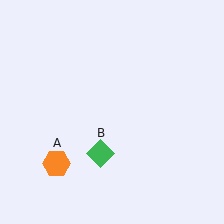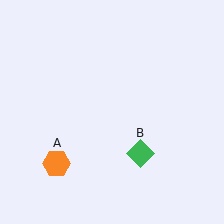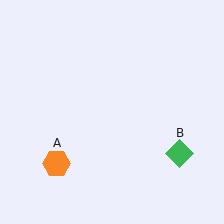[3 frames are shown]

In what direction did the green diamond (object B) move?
The green diamond (object B) moved right.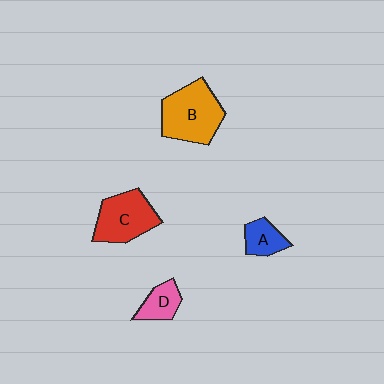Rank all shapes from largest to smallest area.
From largest to smallest: B (orange), C (red), D (pink), A (blue).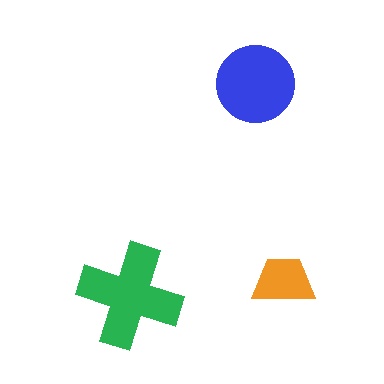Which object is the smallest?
The orange trapezoid.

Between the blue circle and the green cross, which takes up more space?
The green cross.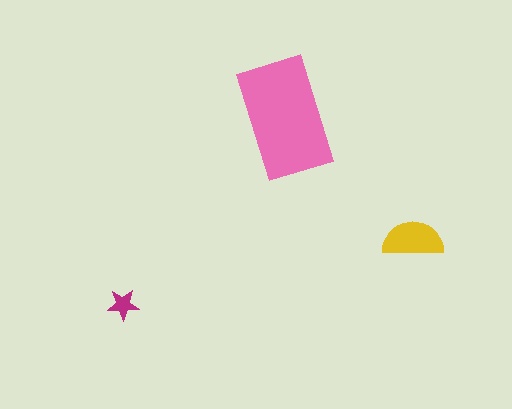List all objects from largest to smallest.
The pink rectangle, the yellow semicircle, the magenta star.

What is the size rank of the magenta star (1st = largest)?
3rd.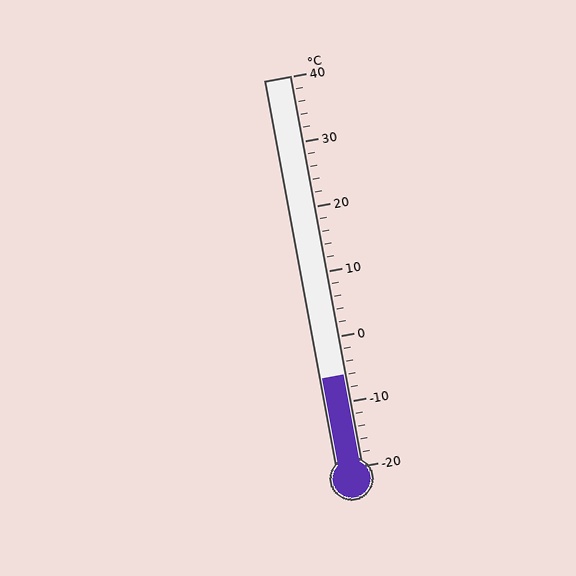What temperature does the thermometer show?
The thermometer shows approximately -6°C.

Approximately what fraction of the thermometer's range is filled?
The thermometer is filled to approximately 25% of its range.